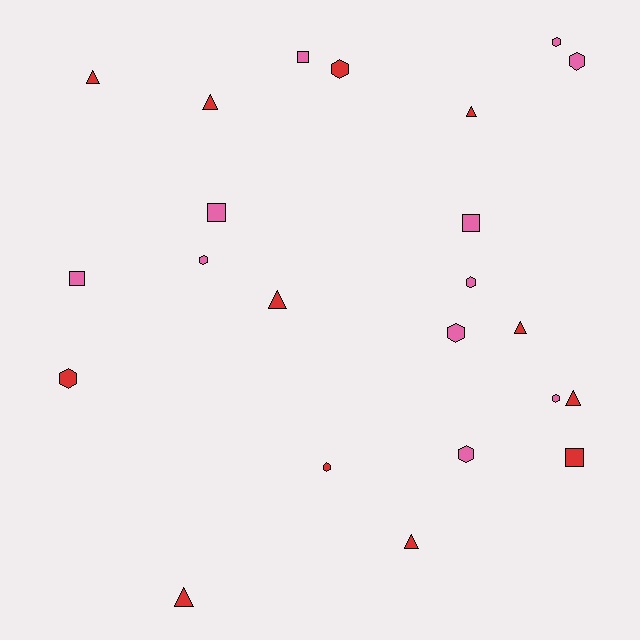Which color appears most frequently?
Red, with 12 objects.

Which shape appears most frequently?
Hexagon, with 10 objects.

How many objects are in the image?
There are 23 objects.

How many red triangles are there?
There are 8 red triangles.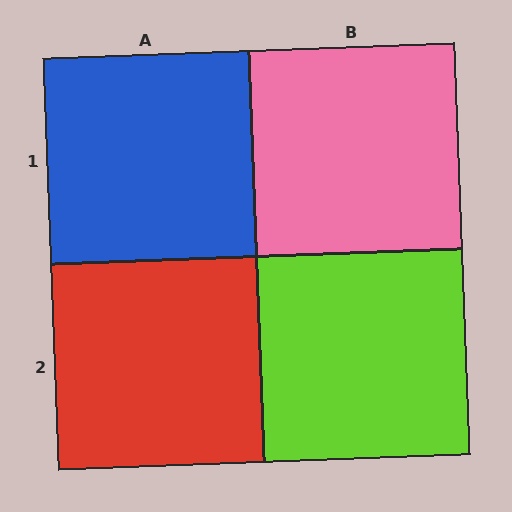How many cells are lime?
1 cell is lime.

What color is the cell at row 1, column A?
Blue.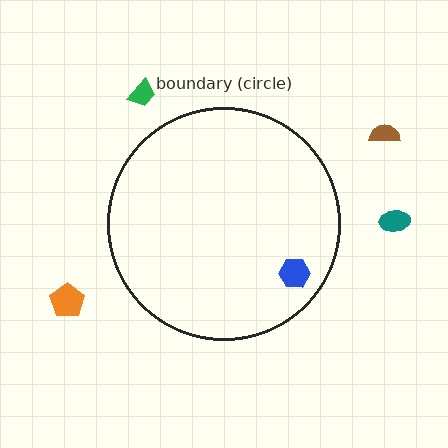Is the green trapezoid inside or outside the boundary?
Outside.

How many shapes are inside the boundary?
1 inside, 4 outside.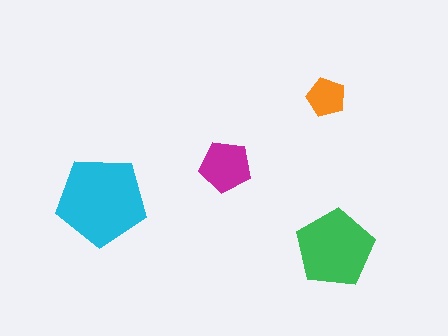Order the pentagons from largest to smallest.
the cyan one, the green one, the magenta one, the orange one.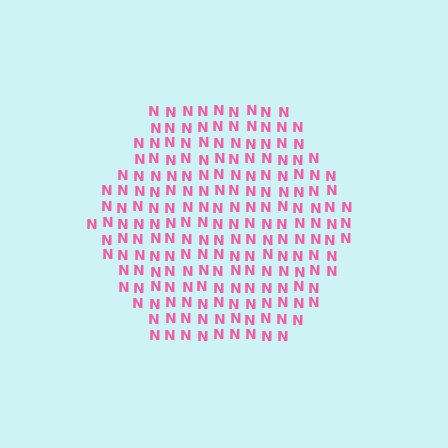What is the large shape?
The large shape is a hexagon.